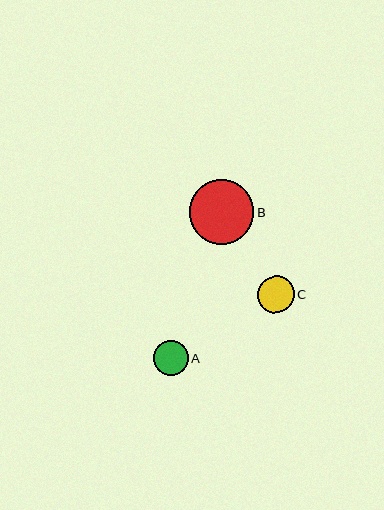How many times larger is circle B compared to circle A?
Circle B is approximately 1.9 times the size of circle A.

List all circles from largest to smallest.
From largest to smallest: B, C, A.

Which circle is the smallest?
Circle A is the smallest with a size of approximately 34 pixels.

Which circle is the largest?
Circle B is the largest with a size of approximately 65 pixels.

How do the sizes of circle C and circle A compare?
Circle C and circle A are approximately the same size.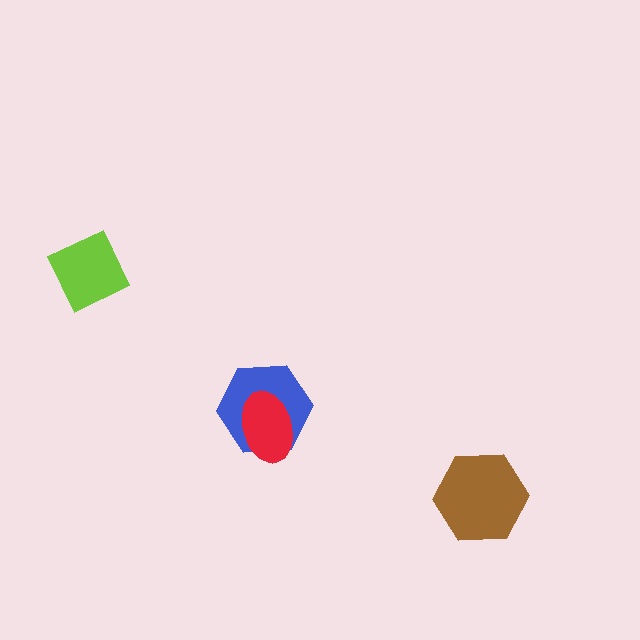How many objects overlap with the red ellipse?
1 object overlaps with the red ellipse.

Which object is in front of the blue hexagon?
The red ellipse is in front of the blue hexagon.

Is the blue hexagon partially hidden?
Yes, it is partially covered by another shape.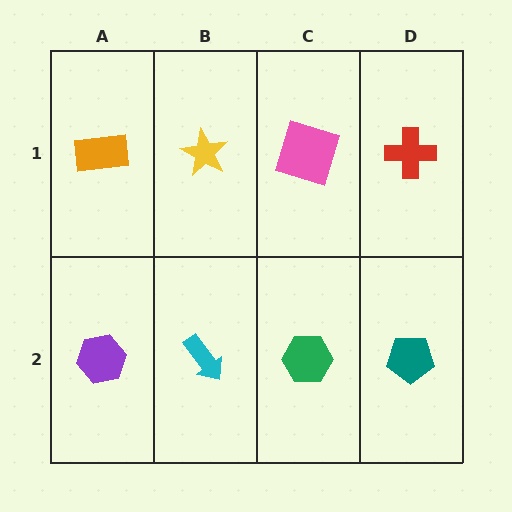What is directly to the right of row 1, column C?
A red cross.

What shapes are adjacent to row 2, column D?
A red cross (row 1, column D), a green hexagon (row 2, column C).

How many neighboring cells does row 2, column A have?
2.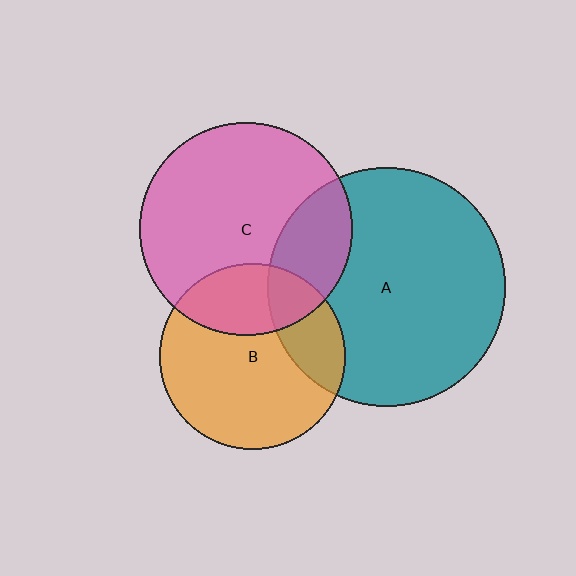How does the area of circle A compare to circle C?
Approximately 1.3 times.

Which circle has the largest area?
Circle A (teal).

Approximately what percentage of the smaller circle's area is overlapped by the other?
Approximately 25%.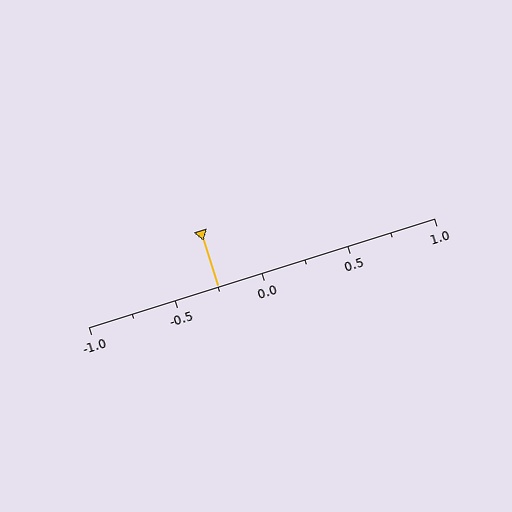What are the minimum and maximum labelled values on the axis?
The axis runs from -1.0 to 1.0.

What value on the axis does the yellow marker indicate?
The marker indicates approximately -0.25.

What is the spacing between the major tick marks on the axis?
The major ticks are spaced 0.5 apart.